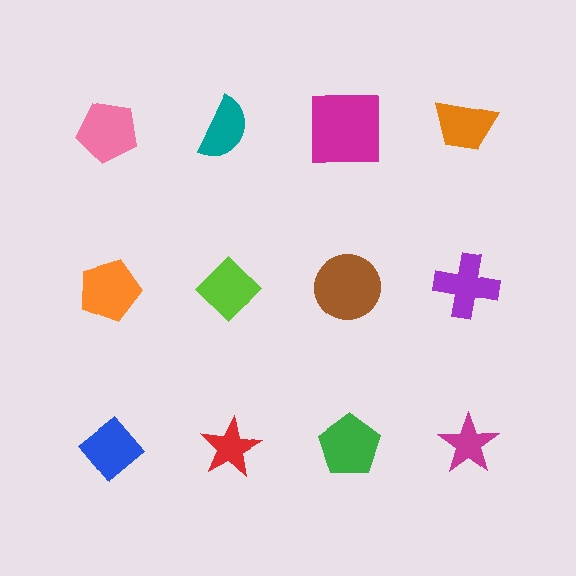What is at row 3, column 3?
A green pentagon.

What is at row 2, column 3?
A brown circle.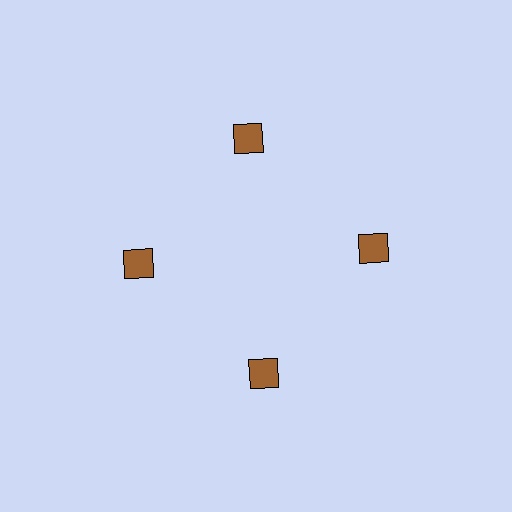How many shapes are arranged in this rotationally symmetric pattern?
There are 4 shapes, arranged in 4 groups of 1.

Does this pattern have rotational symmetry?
Yes, this pattern has 4-fold rotational symmetry. It looks the same after rotating 90 degrees around the center.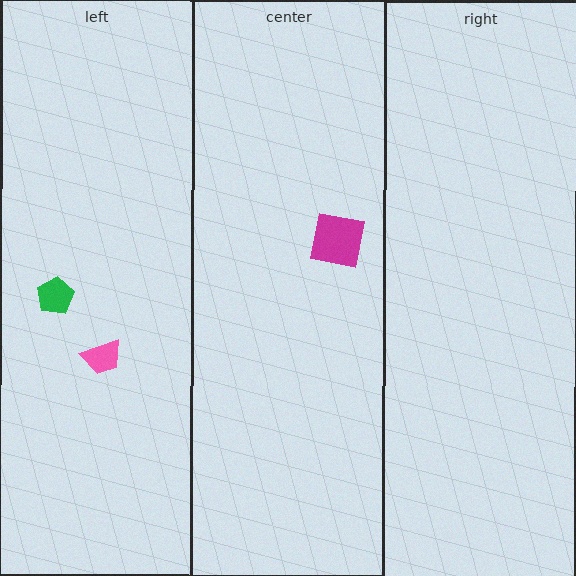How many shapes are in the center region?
1.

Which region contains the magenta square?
The center region.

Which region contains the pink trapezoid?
The left region.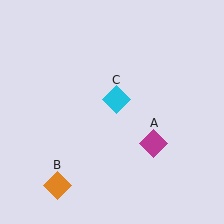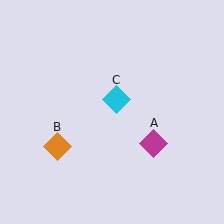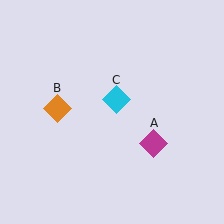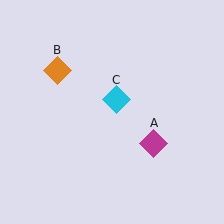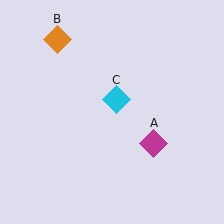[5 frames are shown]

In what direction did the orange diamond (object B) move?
The orange diamond (object B) moved up.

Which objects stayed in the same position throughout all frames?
Magenta diamond (object A) and cyan diamond (object C) remained stationary.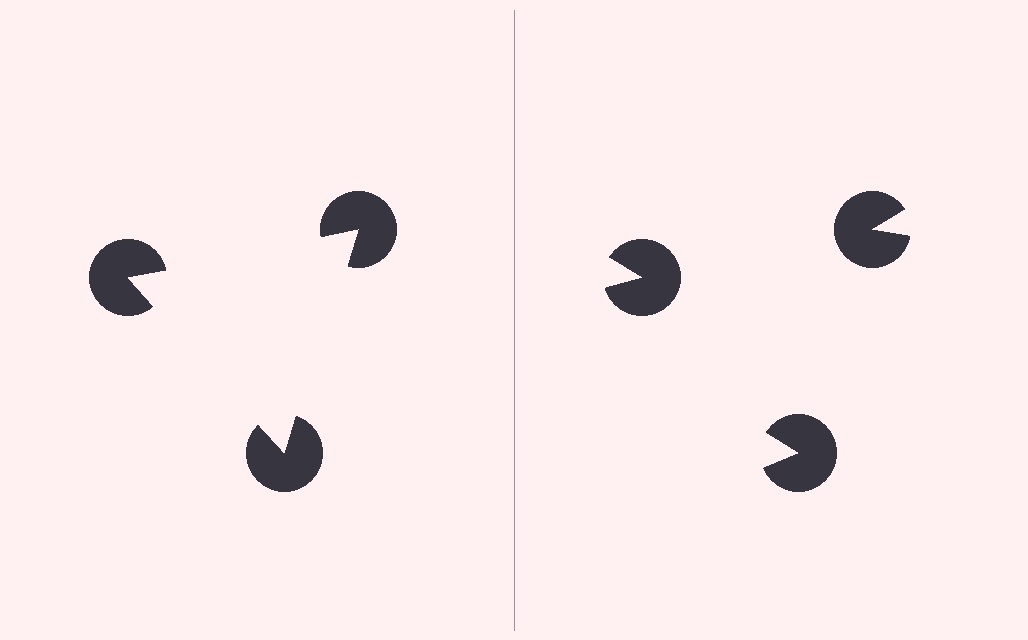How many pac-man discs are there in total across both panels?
6 — 3 on each side.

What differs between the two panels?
The pac-man discs are positioned identically on both sides; only the wedge orientations differ. On the left they align to a triangle; on the right they are misaligned.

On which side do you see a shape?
An illusory triangle appears on the left side. On the right side the wedge cuts are rotated, so no coherent shape forms.